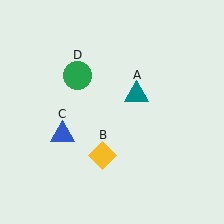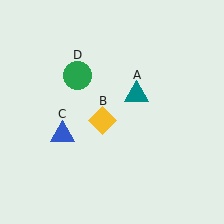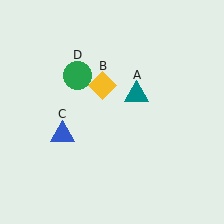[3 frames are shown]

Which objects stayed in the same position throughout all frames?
Teal triangle (object A) and blue triangle (object C) and green circle (object D) remained stationary.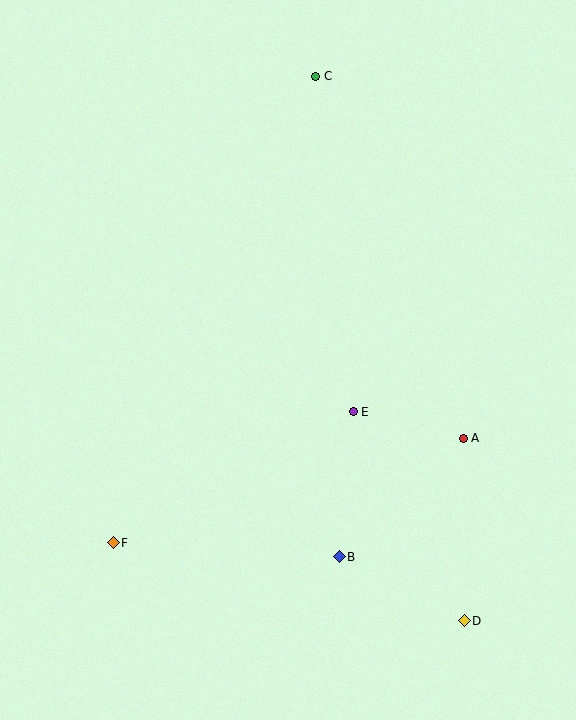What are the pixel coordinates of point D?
Point D is at (464, 621).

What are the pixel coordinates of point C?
Point C is at (316, 76).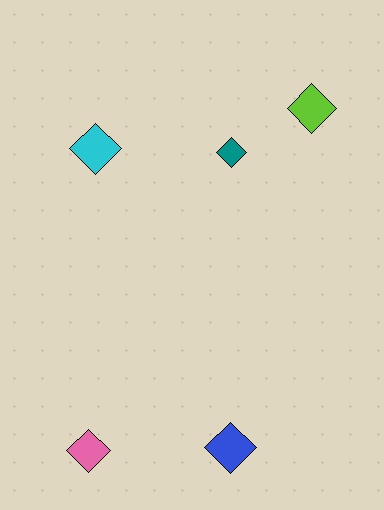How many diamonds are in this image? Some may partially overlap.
There are 5 diamonds.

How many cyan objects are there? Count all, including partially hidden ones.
There is 1 cyan object.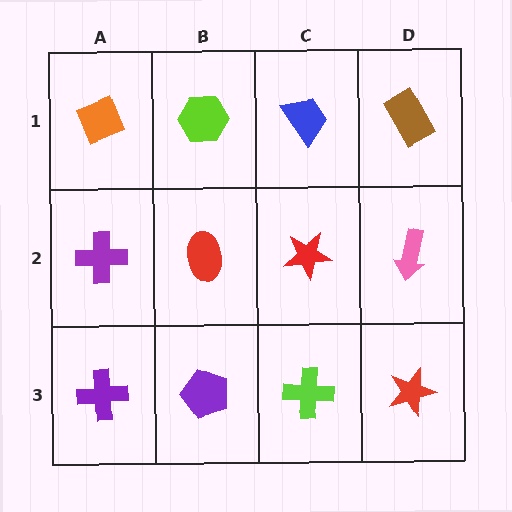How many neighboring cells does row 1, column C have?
3.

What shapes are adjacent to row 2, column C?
A blue trapezoid (row 1, column C), a lime cross (row 3, column C), a red ellipse (row 2, column B), a pink arrow (row 2, column D).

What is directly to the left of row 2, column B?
A purple cross.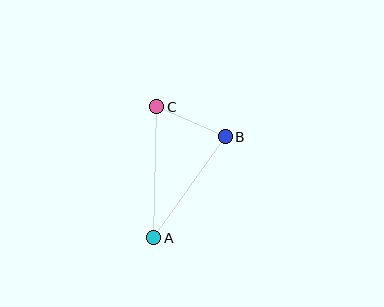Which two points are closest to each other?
Points B and C are closest to each other.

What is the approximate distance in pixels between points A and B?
The distance between A and B is approximately 124 pixels.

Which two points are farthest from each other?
Points A and C are farthest from each other.